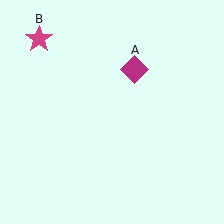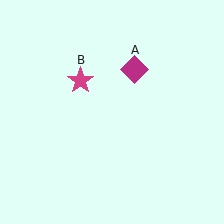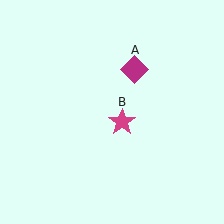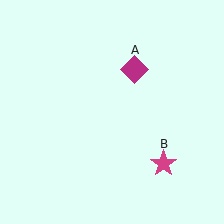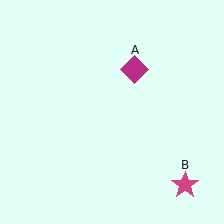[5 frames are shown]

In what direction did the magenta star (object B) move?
The magenta star (object B) moved down and to the right.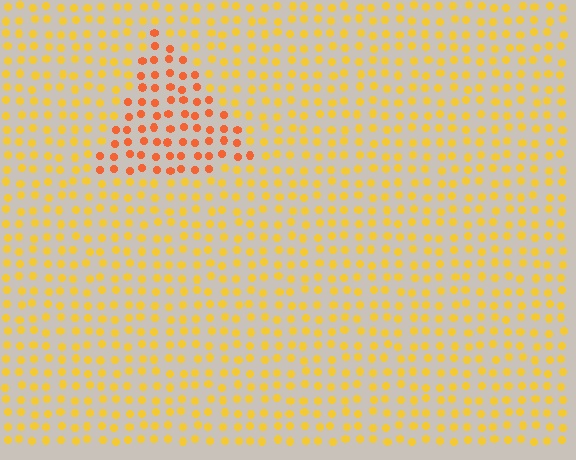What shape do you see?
I see a triangle.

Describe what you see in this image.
The image is filled with small yellow elements in a uniform arrangement. A triangle-shaped region is visible where the elements are tinted to a slightly different hue, forming a subtle color boundary.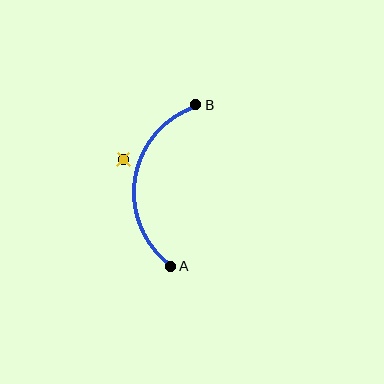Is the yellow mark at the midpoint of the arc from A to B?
No — the yellow mark does not lie on the arc at all. It sits slightly outside the curve.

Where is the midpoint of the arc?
The arc midpoint is the point on the curve farthest from the straight line joining A and B. It sits to the left of that line.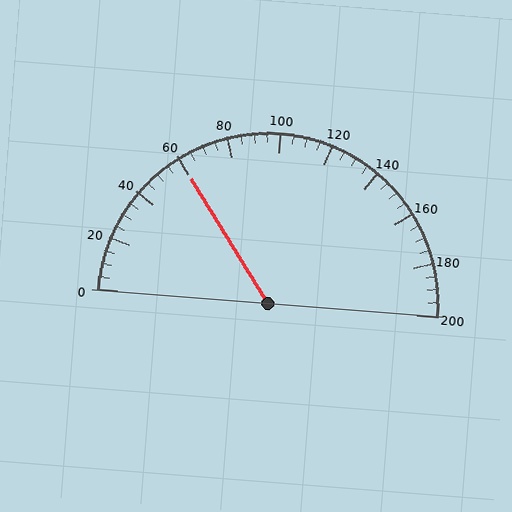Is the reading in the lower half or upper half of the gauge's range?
The reading is in the lower half of the range (0 to 200).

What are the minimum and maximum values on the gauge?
The gauge ranges from 0 to 200.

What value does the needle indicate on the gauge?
The needle indicates approximately 60.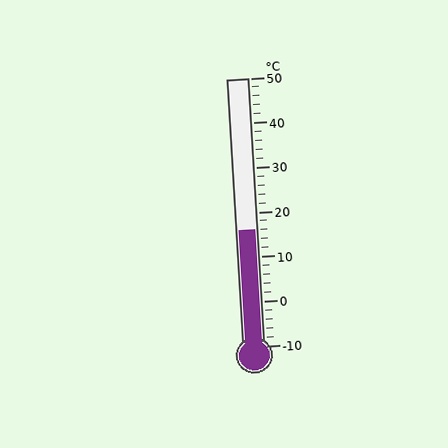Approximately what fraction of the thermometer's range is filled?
The thermometer is filled to approximately 45% of its range.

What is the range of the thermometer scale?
The thermometer scale ranges from -10°C to 50°C.